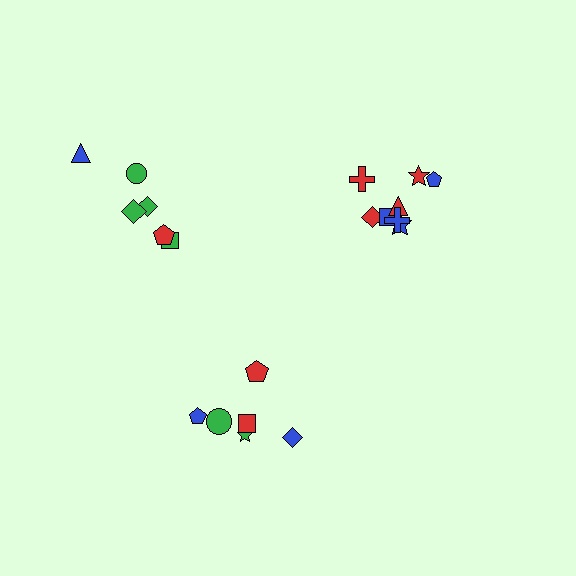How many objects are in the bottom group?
There are 6 objects.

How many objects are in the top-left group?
There are 6 objects.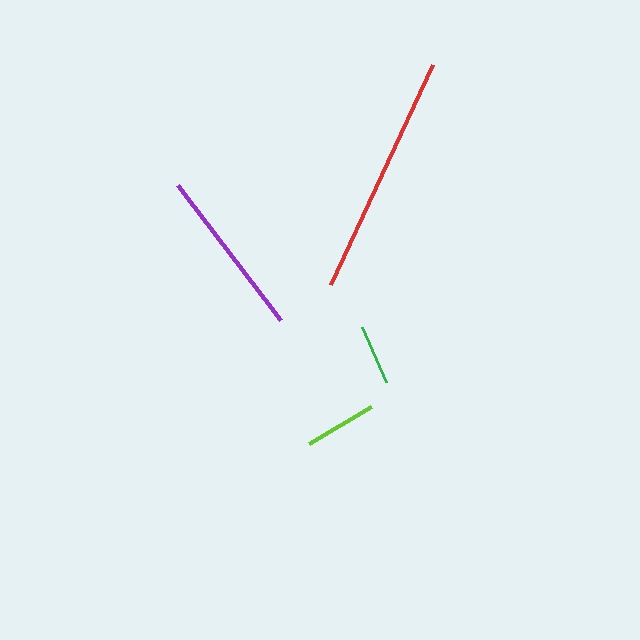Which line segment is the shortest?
The green line is the shortest at approximately 61 pixels.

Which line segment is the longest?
The red line is the longest at approximately 243 pixels.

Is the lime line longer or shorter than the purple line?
The purple line is longer than the lime line.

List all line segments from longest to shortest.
From longest to shortest: red, purple, lime, green.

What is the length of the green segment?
The green segment is approximately 61 pixels long.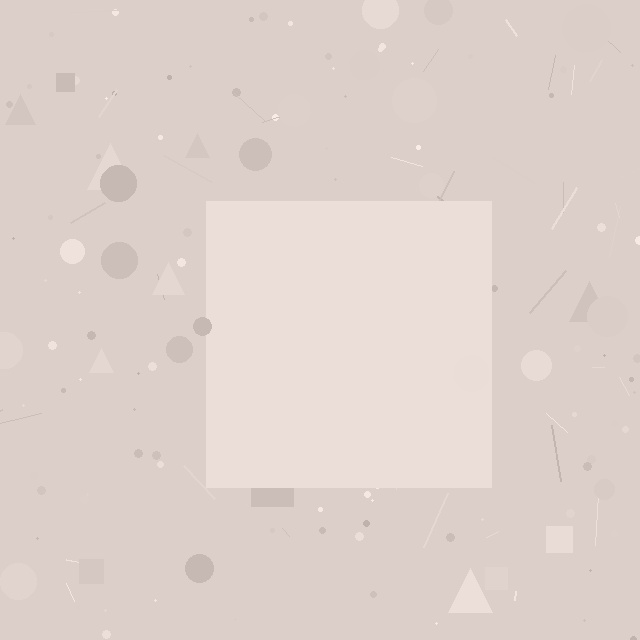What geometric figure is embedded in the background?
A square is embedded in the background.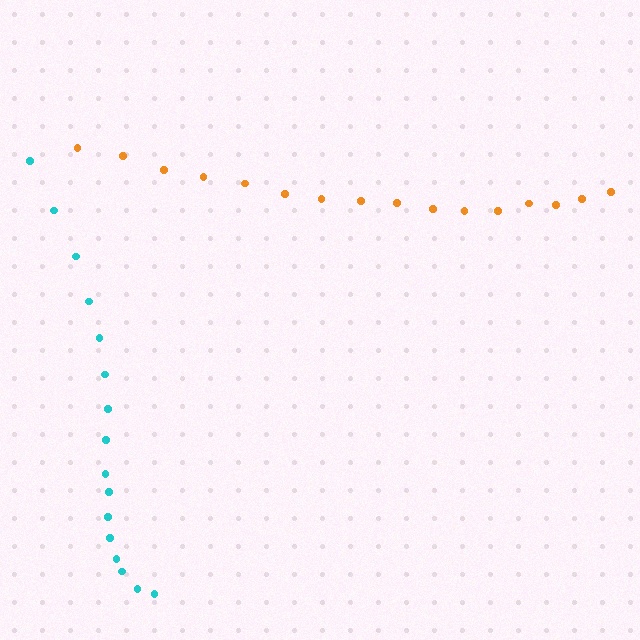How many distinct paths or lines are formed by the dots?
There are 2 distinct paths.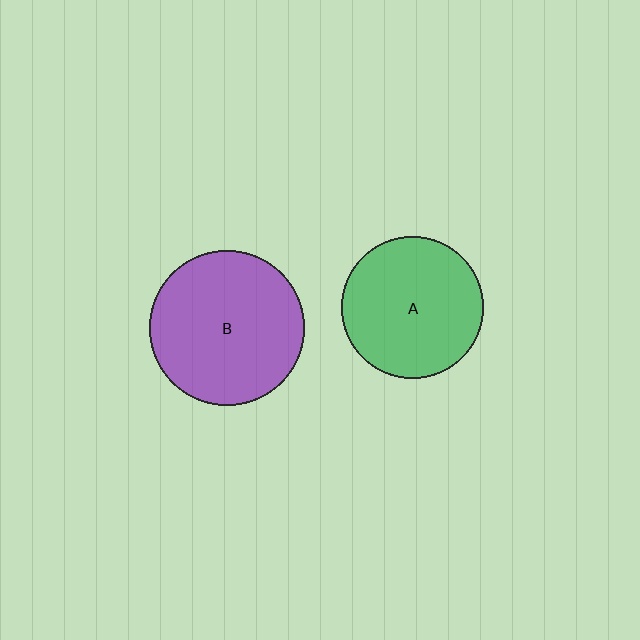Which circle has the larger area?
Circle B (purple).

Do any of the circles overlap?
No, none of the circles overlap.